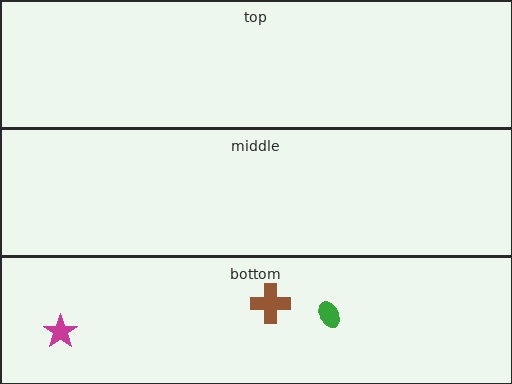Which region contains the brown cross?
The bottom region.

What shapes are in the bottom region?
The green ellipse, the brown cross, the magenta star.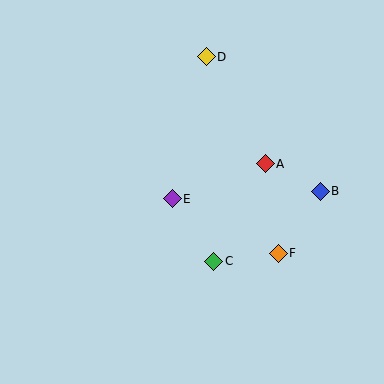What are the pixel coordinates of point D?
Point D is at (206, 57).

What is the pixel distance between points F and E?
The distance between F and E is 119 pixels.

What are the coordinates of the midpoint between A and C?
The midpoint between A and C is at (240, 212).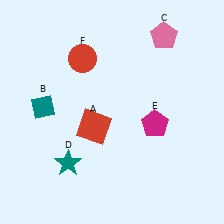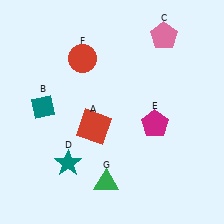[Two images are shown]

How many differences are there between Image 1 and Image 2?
There is 1 difference between the two images.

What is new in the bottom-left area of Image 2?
A green triangle (G) was added in the bottom-left area of Image 2.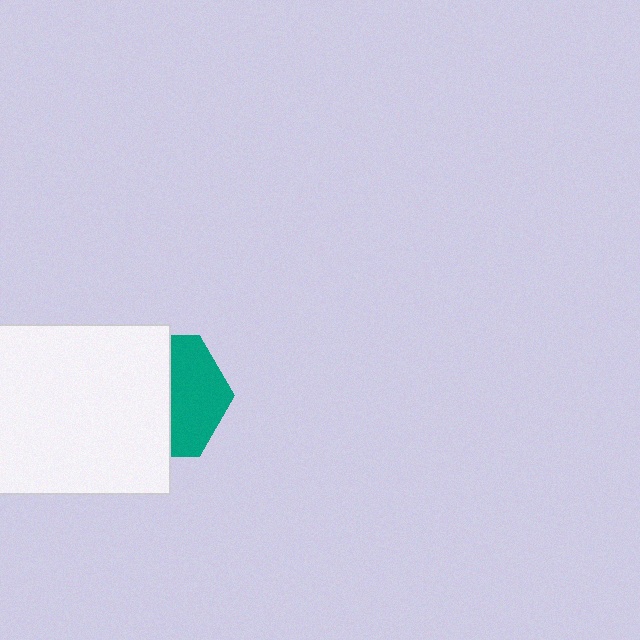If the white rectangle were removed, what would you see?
You would see the complete teal hexagon.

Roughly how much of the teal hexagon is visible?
A small part of it is visible (roughly 43%).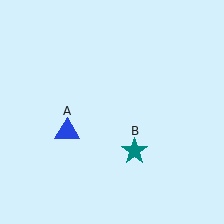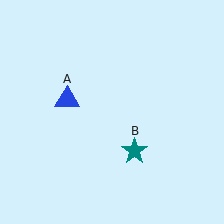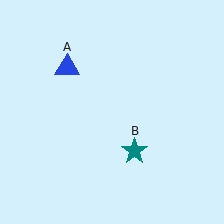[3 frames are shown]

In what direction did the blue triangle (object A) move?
The blue triangle (object A) moved up.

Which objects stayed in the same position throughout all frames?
Teal star (object B) remained stationary.